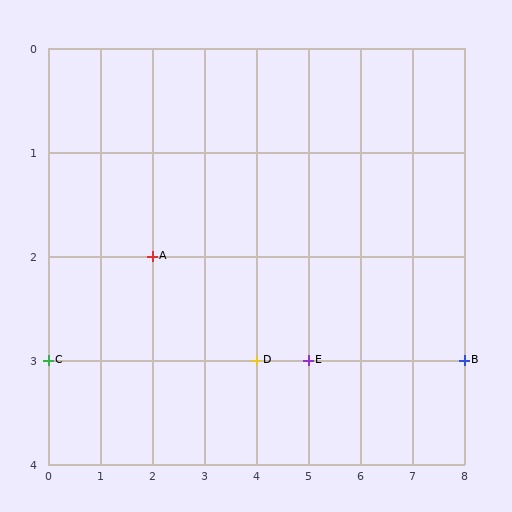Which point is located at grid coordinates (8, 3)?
Point B is at (8, 3).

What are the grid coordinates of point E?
Point E is at grid coordinates (5, 3).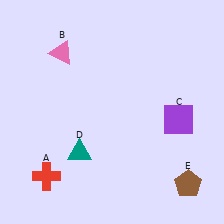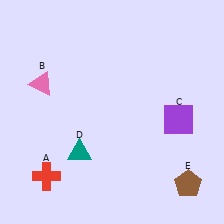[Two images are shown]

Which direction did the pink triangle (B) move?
The pink triangle (B) moved down.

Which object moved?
The pink triangle (B) moved down.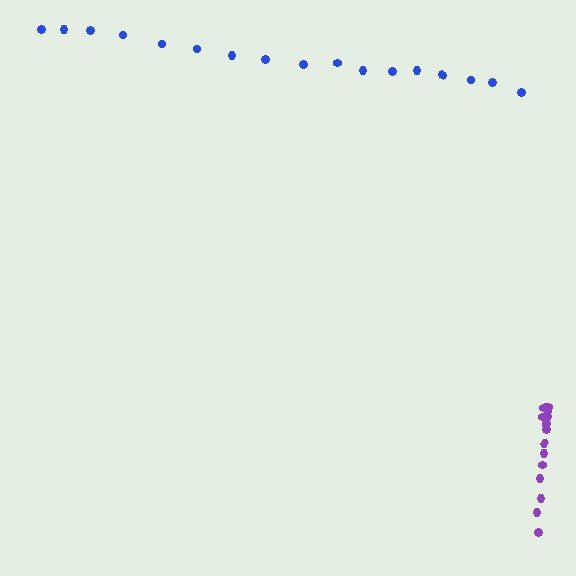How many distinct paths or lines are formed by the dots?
There are 2 distinct paths.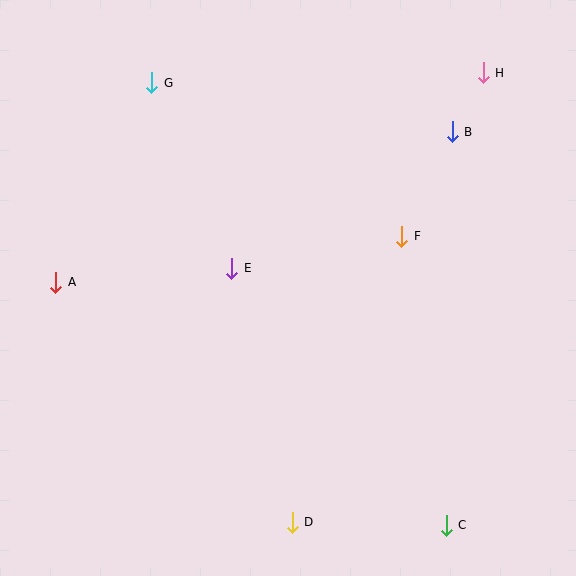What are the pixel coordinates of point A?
Point A is at (56, 282).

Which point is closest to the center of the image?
Point E at (232, 268) is closest to the center.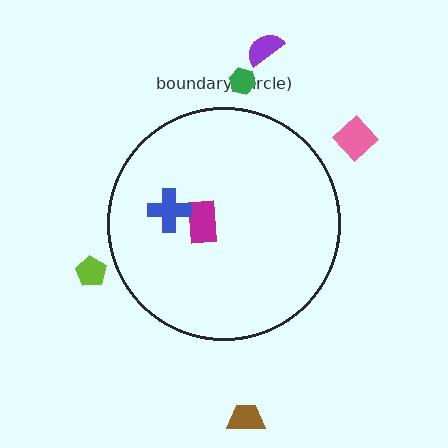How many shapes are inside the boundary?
2 inside, 5 outside.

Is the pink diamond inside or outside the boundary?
Outside.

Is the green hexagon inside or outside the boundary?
Outside.